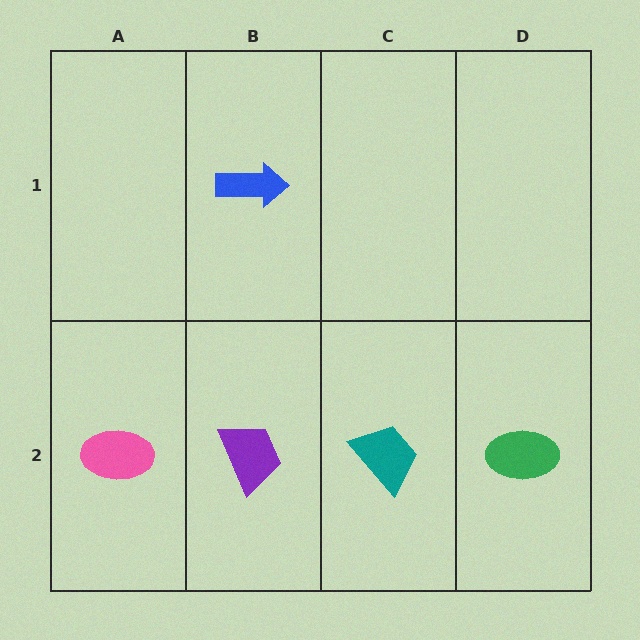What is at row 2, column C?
A teal trapezoid.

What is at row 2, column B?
A purple trapezoid.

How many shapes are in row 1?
1 shape.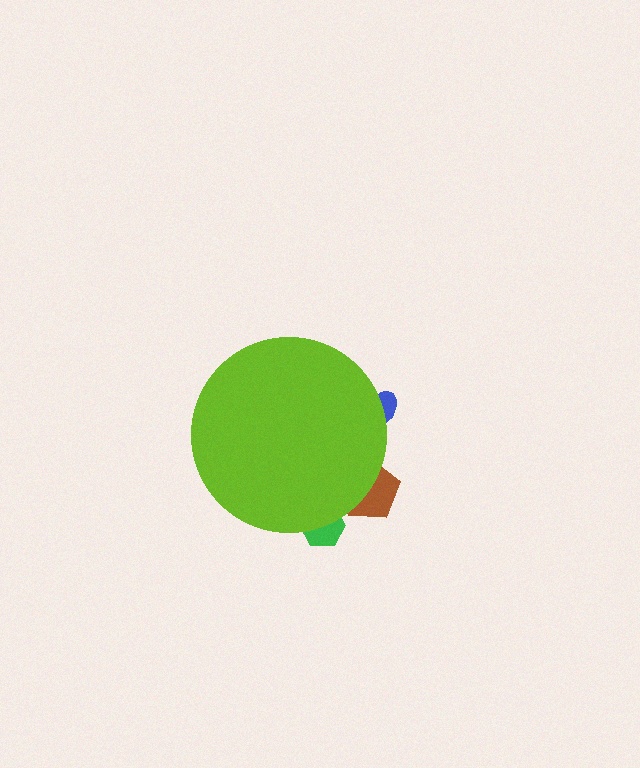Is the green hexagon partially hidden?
Yes, the green hexagon is partially hidden behind the lime circle.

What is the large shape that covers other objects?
A lime circle.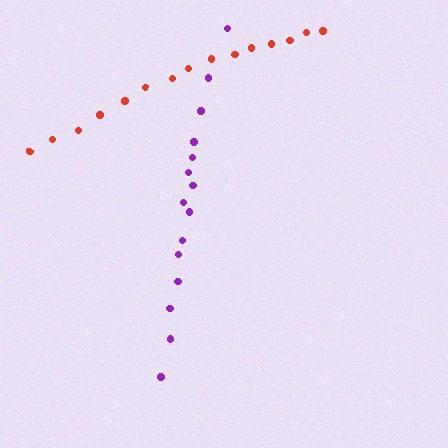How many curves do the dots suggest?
There are 2 distinct paths.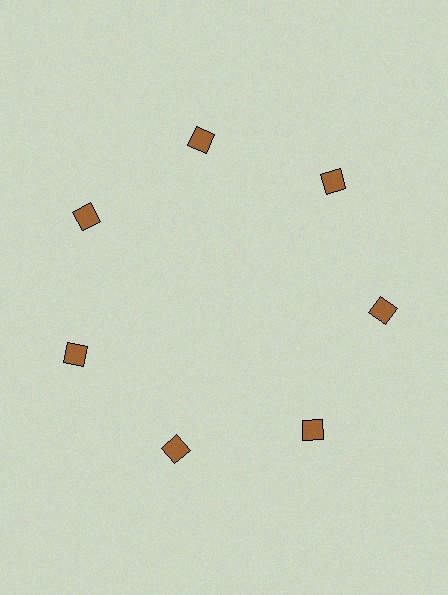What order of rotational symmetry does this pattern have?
This pattern has 7-fold rotational symmetry.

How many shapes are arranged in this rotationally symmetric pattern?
There are 7 shapes, arranged in 7 groups of 1.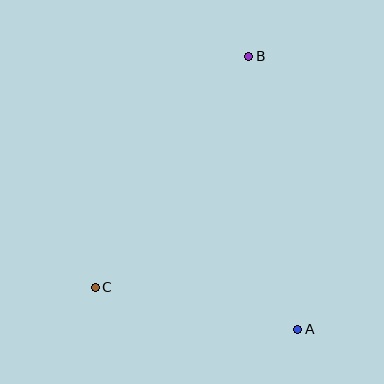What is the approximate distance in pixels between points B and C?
The distance between B and C is approximately 277 pixels.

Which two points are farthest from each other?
Points A and B are farthest from each other.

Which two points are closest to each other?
Points A and C are closest to each other.